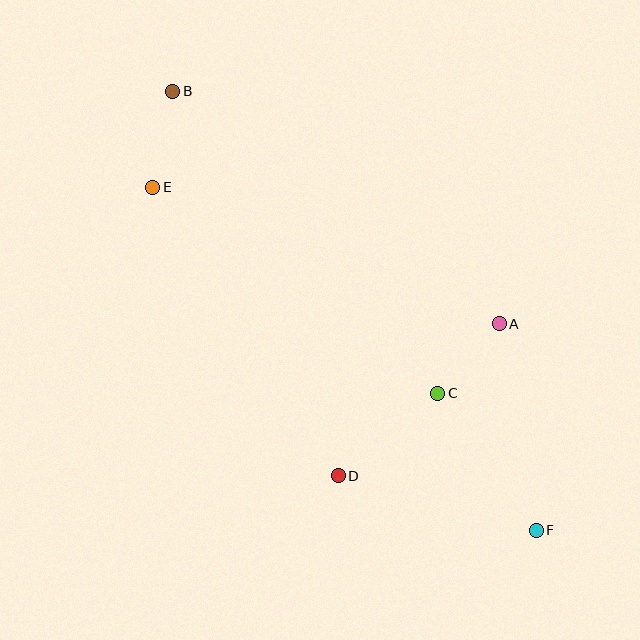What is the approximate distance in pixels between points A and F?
The distance between A and F is approximately 210 pixels.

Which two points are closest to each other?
Points A and C are closest to each other.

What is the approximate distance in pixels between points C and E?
The distance between C and E is approximately 352 pixels.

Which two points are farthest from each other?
Points B and F are farthest from each other.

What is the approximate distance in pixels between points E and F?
The distance between E and F is approximately 515 pixels.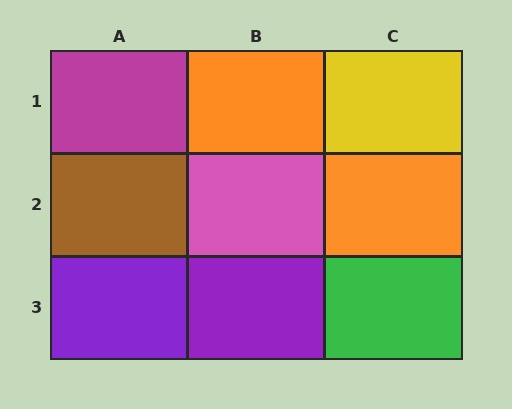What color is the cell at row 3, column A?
Purple.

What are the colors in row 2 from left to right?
Brown, pink, orange.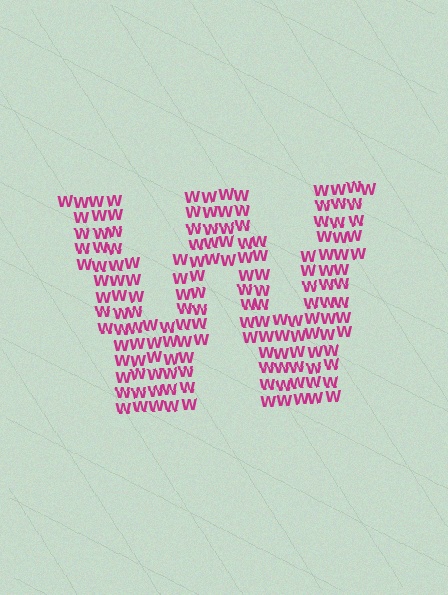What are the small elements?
The small elements are letter W's.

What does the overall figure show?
The overall figure shows the letter W.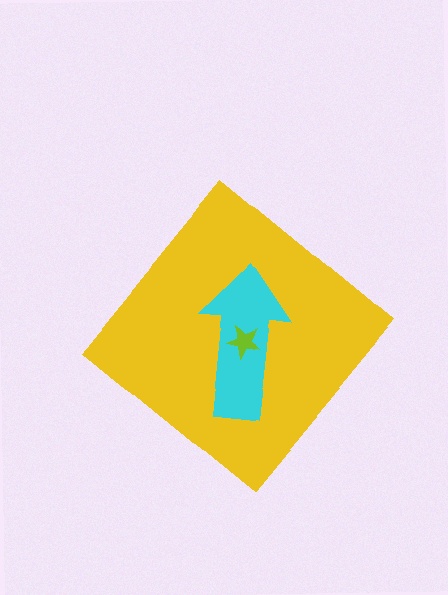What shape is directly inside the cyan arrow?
The lime star.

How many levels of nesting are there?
3.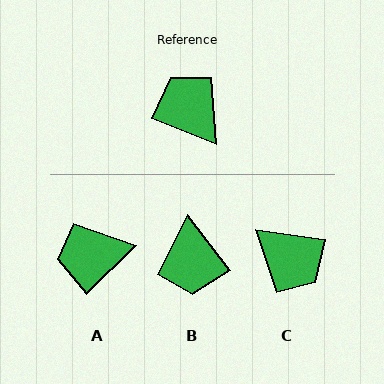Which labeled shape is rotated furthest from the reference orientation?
C, about 166 degrees away.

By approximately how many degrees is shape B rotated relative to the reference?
Approximately 149 degrees counter-clockwise.